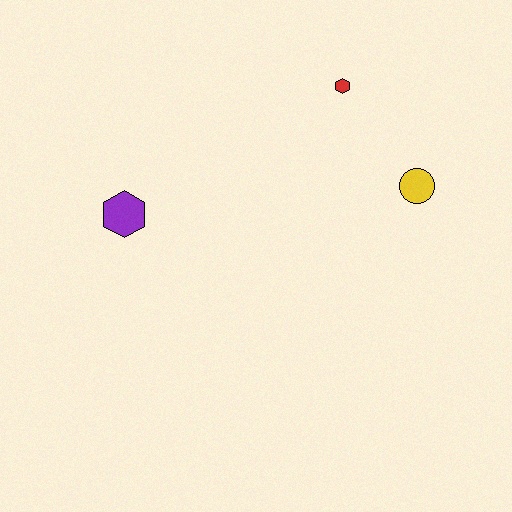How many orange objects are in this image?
There are no orange objects.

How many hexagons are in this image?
There are 2 hexagons.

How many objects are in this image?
There are 3 objects.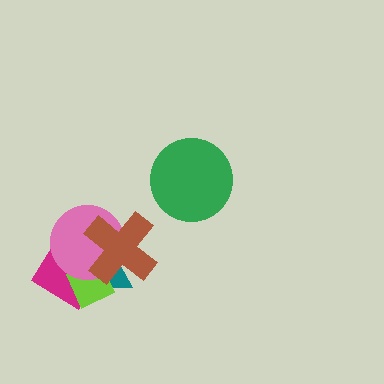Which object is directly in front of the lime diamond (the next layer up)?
The pink circle is directly in front of the lime diamond.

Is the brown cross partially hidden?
No, no other shape covers it.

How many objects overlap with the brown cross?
4 objects overlap with the brown cross.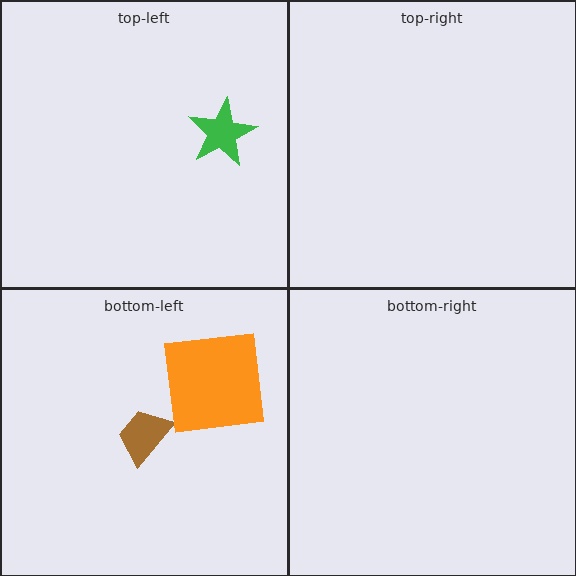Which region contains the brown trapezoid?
The bottom-left region.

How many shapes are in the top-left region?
1.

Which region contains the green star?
The top-left region.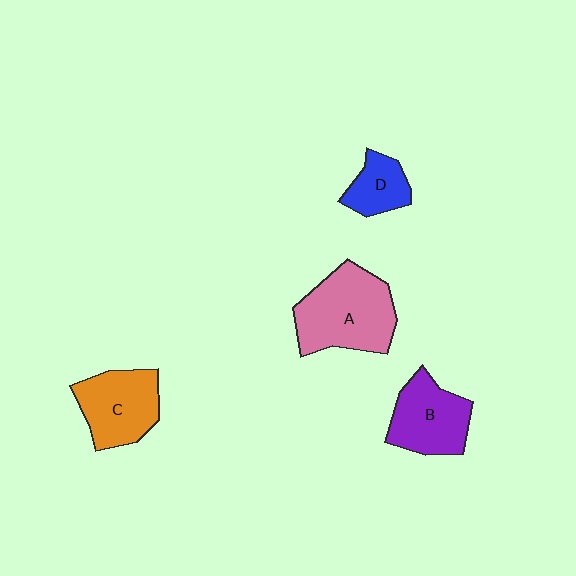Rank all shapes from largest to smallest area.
From largest to smallest: A (pink), C (orange), B (purple), D (blue).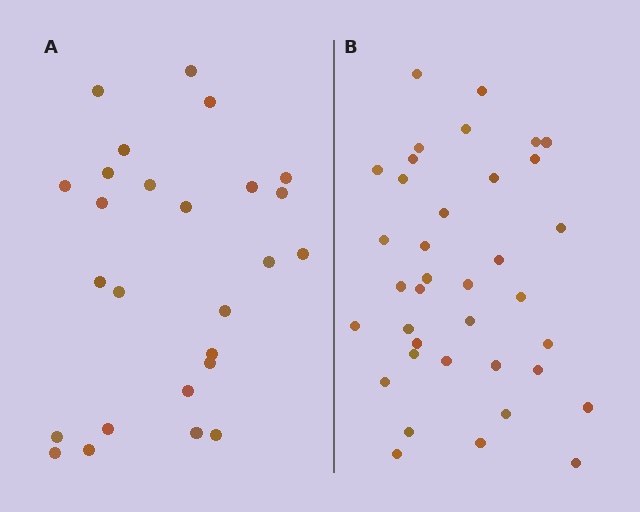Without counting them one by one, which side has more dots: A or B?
Region B (the right region) has more dots.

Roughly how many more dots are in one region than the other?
Region B has roughly 12 or so more dots than region A.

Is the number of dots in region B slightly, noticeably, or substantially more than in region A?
Region B has noticeably more, but not dramatically so. The ratio is roughly 1.4 to 1.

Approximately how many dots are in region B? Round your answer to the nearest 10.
About 40 dots. (The exact count is 37, which rounds to 40.)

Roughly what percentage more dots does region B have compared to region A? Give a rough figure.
About 40% more.